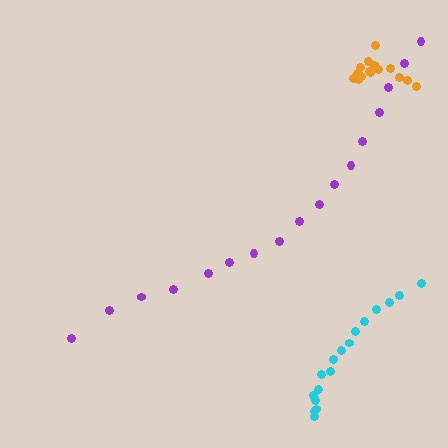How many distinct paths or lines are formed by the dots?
There are 3 distinct paths.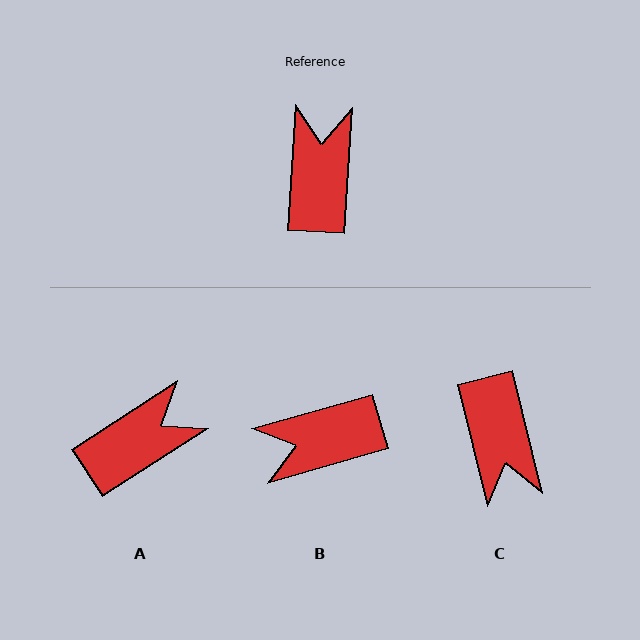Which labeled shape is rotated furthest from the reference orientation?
C, about 163 degrees away.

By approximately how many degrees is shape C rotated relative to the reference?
Approximately 163 degrees clockwise.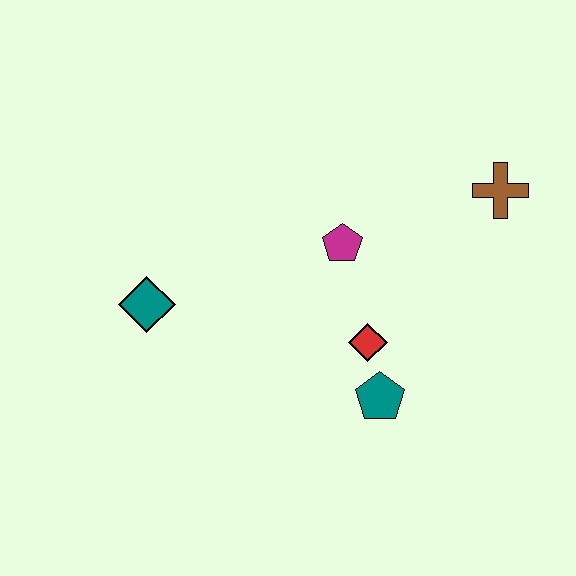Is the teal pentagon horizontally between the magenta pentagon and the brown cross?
Yes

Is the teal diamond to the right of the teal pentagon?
No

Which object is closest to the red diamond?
The teal pentagon is closest to the red diamond.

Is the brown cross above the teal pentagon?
Yes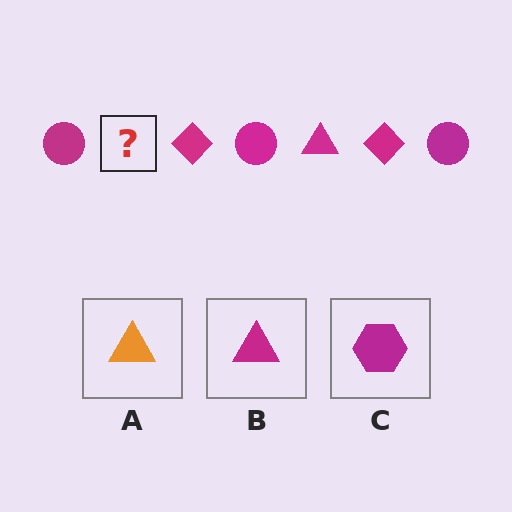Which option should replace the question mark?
Option B.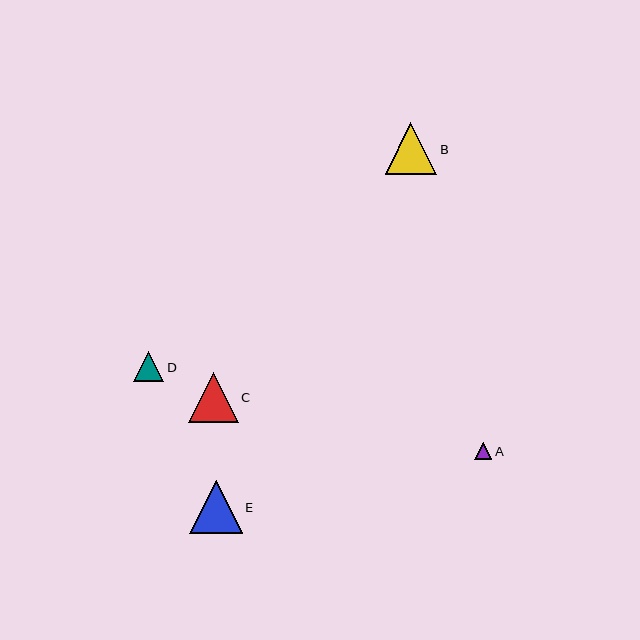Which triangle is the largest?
Triangle E is the largest with a size of approximately 53 pixels.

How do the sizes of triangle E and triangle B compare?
Triangle E and triangle B are approximately the same size.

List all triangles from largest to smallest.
From largest to smallest: E, B, C, D, A.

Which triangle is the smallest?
Triangle A is the smallest with a size of approximately 17 pixels.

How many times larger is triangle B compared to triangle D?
Triangle B is approximately 1.7 times the size of triangle D.